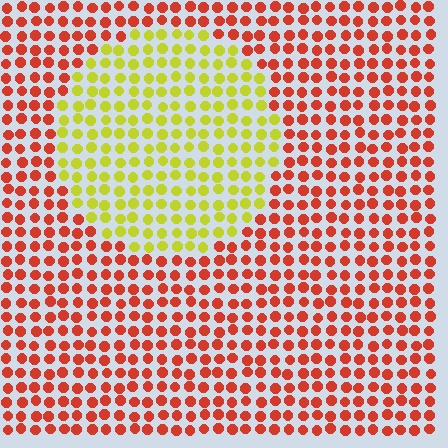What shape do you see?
I see a circle.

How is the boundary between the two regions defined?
The boundary is defined purely by a slight shift in hue (about 62 degrees). Spacing, size, and orientation are identical on both sides.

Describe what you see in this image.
The image is filled with small red elements in a uniform arrangement. A circle-shaped region is visible where the elements are tinted to a slightly different hue, forming a subtle color boundary.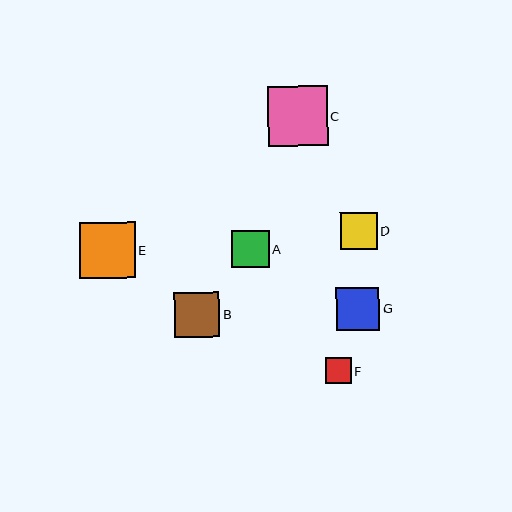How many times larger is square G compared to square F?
Square G is approximately 1.6 times the size of square F.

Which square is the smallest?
Square F is the smallest with a size of approximately 26 pixels.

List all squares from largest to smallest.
From largest to smallest: C, E, B, G, A, D, F.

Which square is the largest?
Square C is the largest with a size of approximately 59 pixels.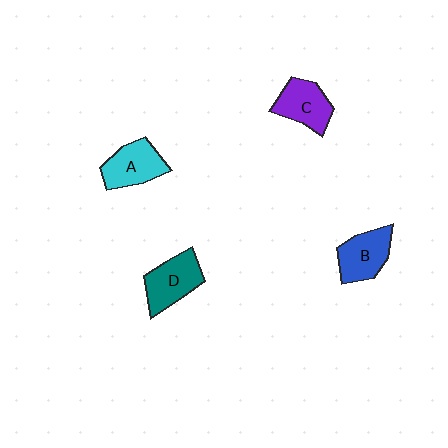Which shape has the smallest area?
Shape C (purple).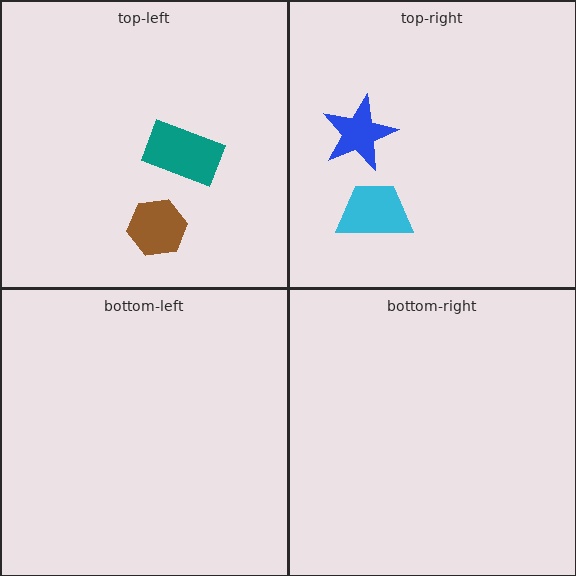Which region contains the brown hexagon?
The top-left region.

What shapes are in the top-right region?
The blue star, the cyan trapezoid.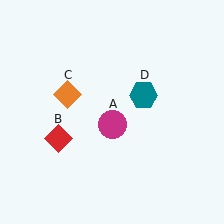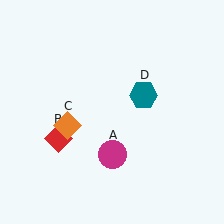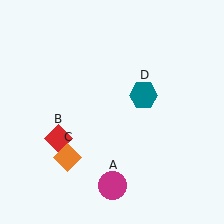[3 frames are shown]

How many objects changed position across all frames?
2 objects changed position: magenta circle (object A), orange diamond (object C).